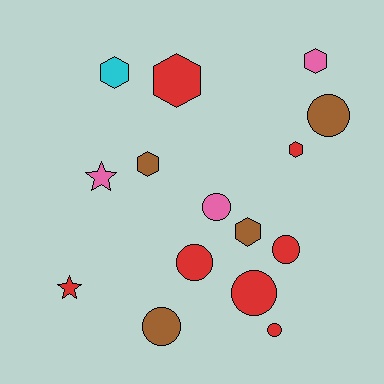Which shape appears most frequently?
Circle, with 7 objects.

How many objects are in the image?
There are 15 objects.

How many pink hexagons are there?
There is 1 pink hexagon.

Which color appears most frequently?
Red, with 7 objects.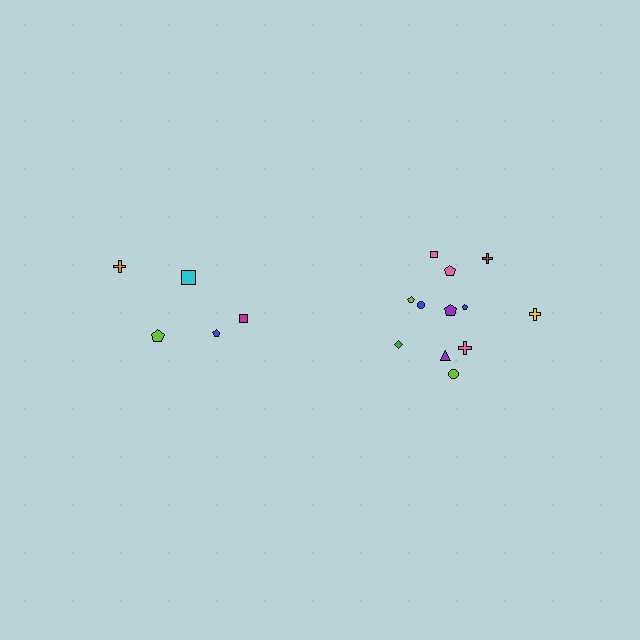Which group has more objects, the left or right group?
The right group.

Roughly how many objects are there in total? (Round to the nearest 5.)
Roughly 15 objects in total.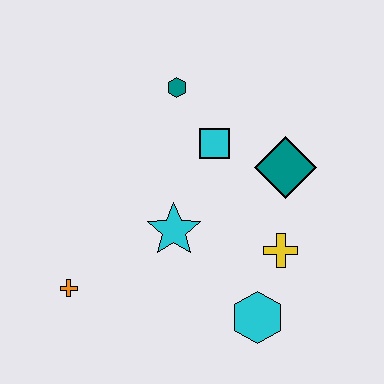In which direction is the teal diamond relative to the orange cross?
The teal diamond is to the right of the orange cross.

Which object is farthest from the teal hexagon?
The cyan hexagon is farthest from the teal hexagon.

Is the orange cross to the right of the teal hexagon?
No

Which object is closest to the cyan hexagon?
The yellow cross is closest to the cyan hexagon.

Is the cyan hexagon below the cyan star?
Yes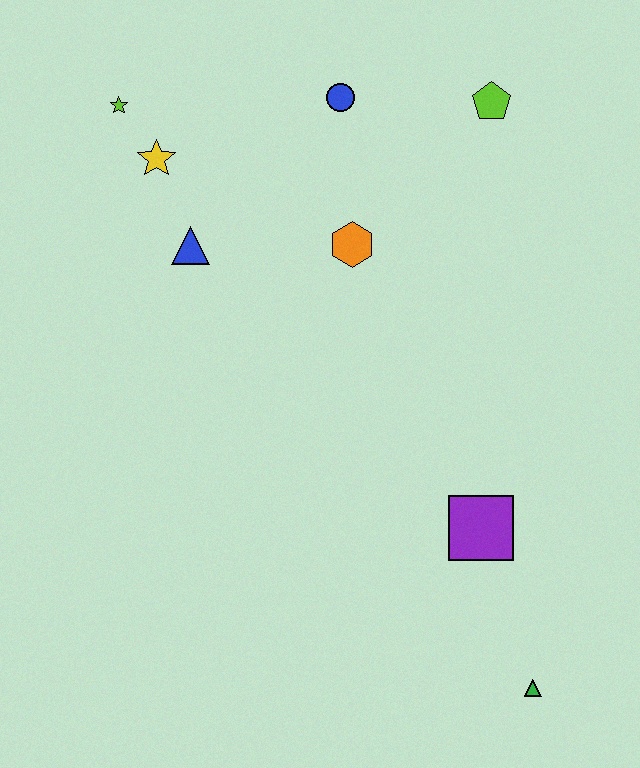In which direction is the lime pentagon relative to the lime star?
The lime pentagon is to the right of the lime star.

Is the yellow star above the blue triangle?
Yes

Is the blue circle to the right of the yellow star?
Yes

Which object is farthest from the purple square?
The lime star is farthest from the purple square.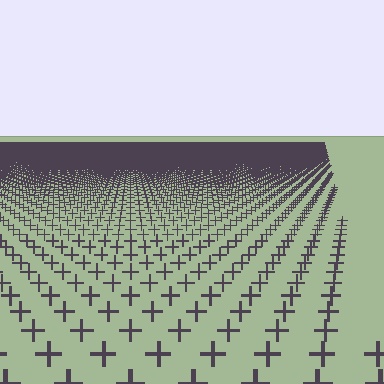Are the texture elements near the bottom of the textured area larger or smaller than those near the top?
Larger. Near the bottom, elements are closer to the viewer and appear at a bigger on-screen size.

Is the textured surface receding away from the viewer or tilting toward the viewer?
The surface is receding away from the viewer. Texture elements get smaller and denser toward the top.